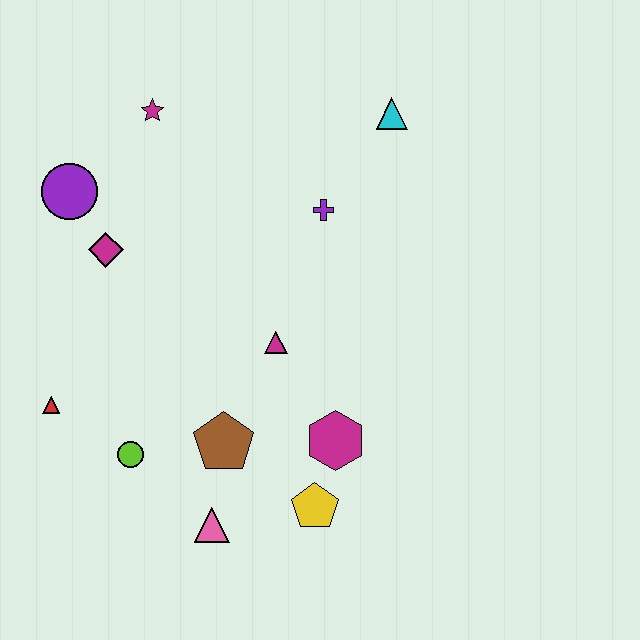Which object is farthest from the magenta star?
The yellow pentagon is farthest from the magenta star.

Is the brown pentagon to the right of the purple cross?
No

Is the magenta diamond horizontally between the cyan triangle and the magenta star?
No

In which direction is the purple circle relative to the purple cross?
The purple circle is to the left of the purple cross.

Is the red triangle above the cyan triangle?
No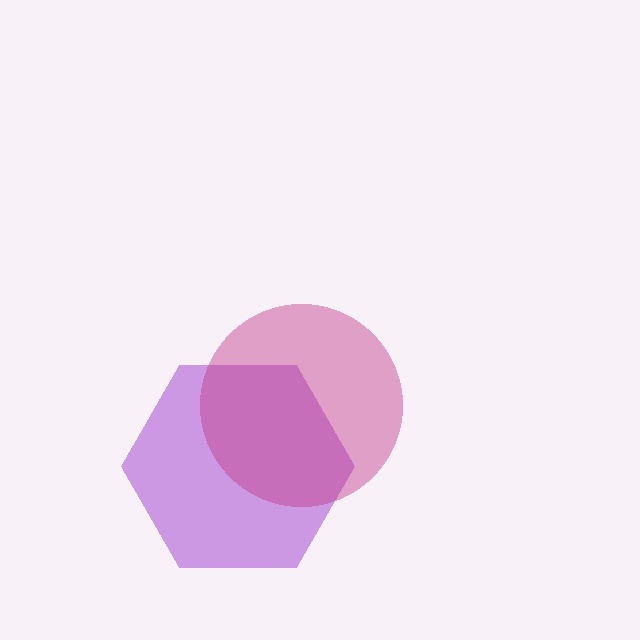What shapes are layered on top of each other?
The layered shapes are: a purple hexagon, a magenta circle.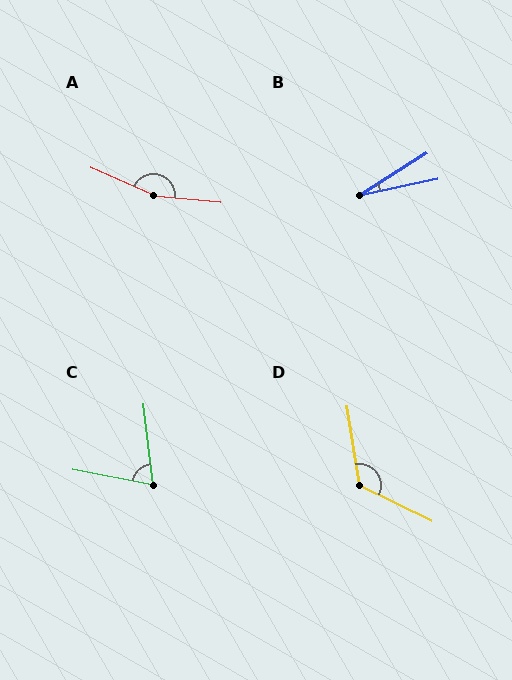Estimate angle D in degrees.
Approximately 125 degrees.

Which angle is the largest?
A, at approximately 162 degrees.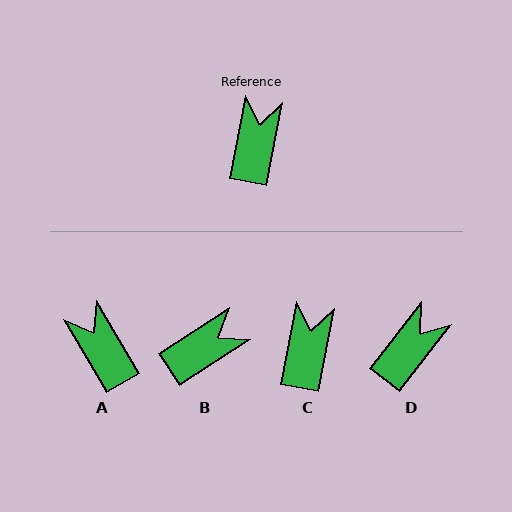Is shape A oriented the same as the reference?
No, it is off by about 41 degrees.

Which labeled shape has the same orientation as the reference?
C.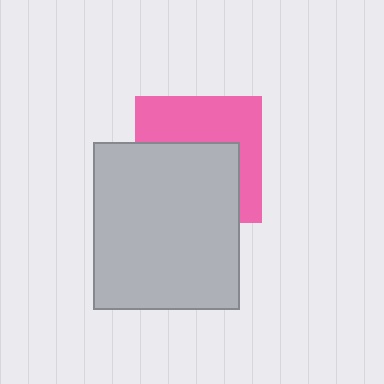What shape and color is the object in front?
The object in front is a light gray rectangle.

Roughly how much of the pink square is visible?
About half of it is visible (roughly 47%).